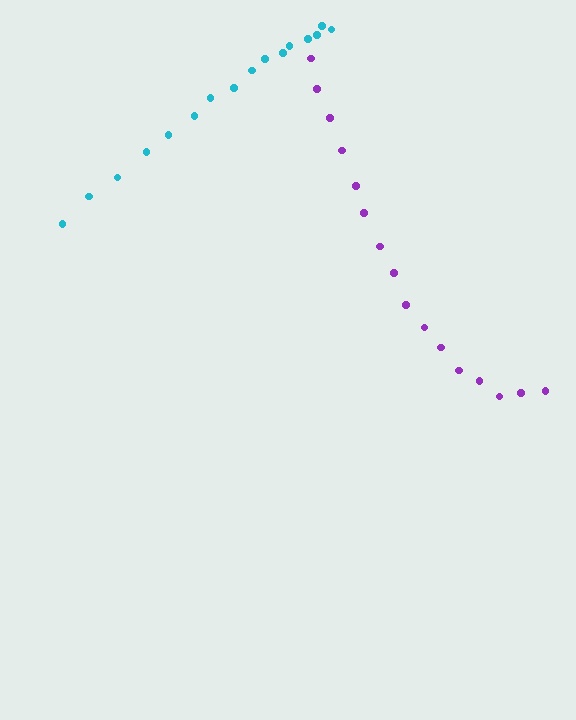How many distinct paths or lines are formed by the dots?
There are 2 distinct paths.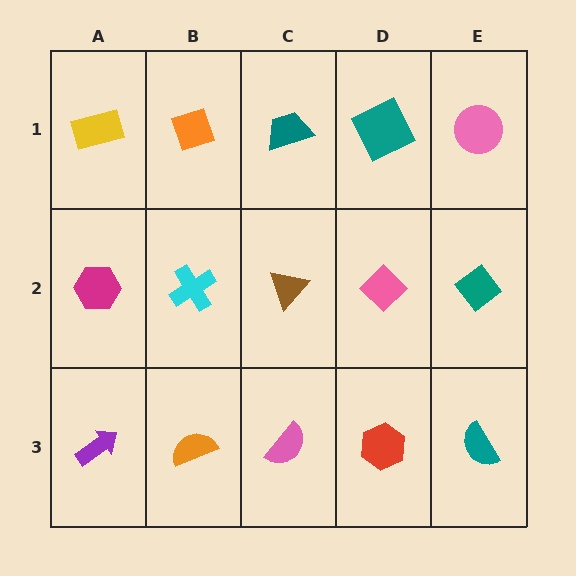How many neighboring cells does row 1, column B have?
3.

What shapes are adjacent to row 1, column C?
A brown triangle (row 2, column C), an orange diamond (row 1, column B), a teal square (row 1, column D).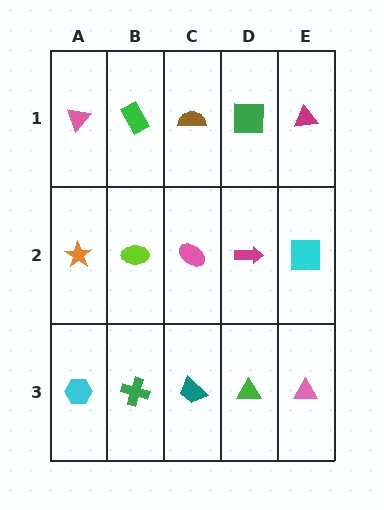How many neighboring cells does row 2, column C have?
4.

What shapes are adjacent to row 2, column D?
A green square (row 1, column D), a green triangle (row 3, column D), a pink ellipse (row 2, column C), a cyan square (row 2, column E).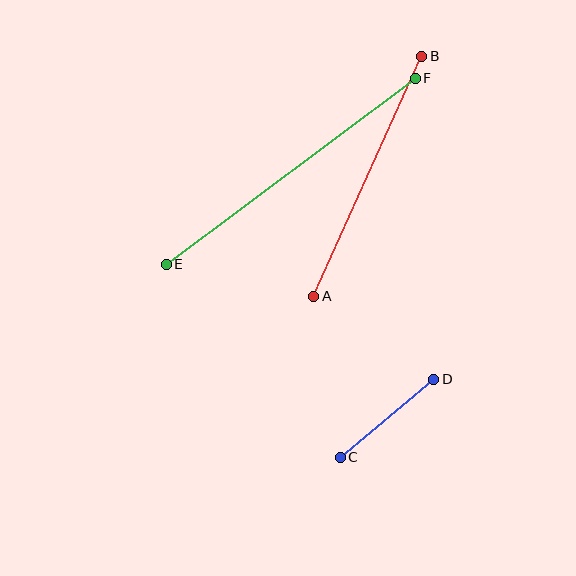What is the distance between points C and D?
The distance is approximately 122 pixels.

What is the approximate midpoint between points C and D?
The midpoint is at approximately (387, 418) pixels.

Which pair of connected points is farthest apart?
Points E and F are farthest apart.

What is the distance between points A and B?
The distance is approximately 263 pixels.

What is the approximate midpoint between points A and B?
The midpoint is at approximately (368, 176) pixels.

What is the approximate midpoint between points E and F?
The midpoint is at approximately (291, 171) pixels.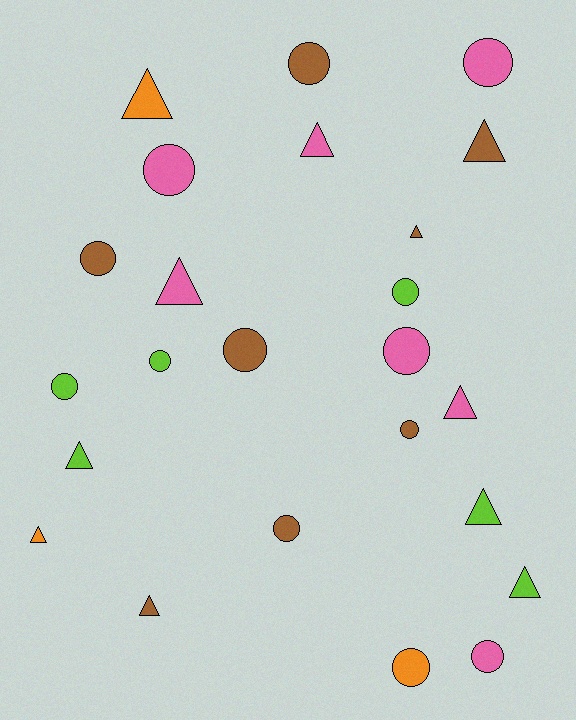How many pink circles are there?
There are 4 pink circles.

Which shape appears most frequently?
Circle, with 13 objects.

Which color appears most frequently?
Brown, with 8 objects.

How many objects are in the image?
There are 24 objects.